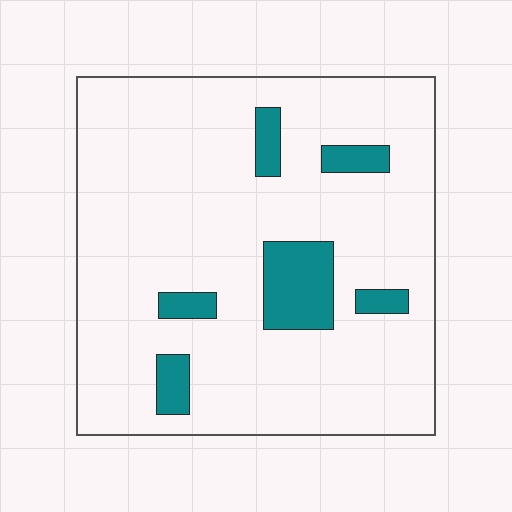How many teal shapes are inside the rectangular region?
6.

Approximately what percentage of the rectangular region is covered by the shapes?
Approximately 10%.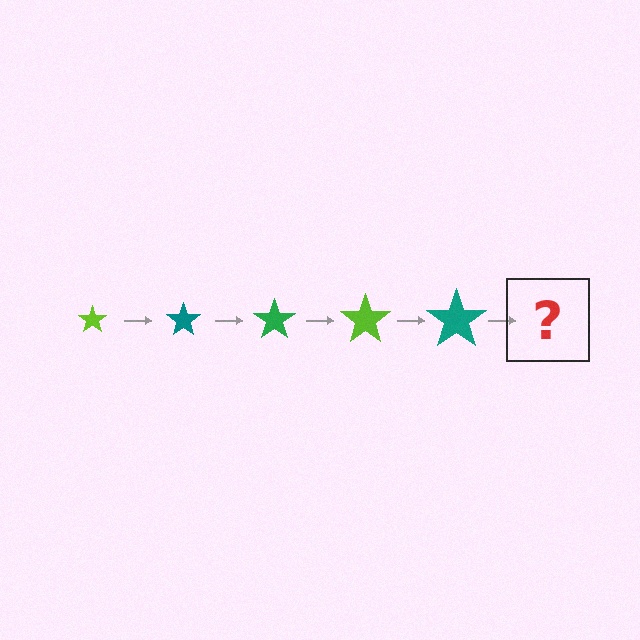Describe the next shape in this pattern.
It should be a green star, larger than the previous one.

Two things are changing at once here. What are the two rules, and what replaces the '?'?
The two rules are that the star grows larger each step and the color cycles through lime, teal, and green. The '?' should be a green star, larger than the previous one.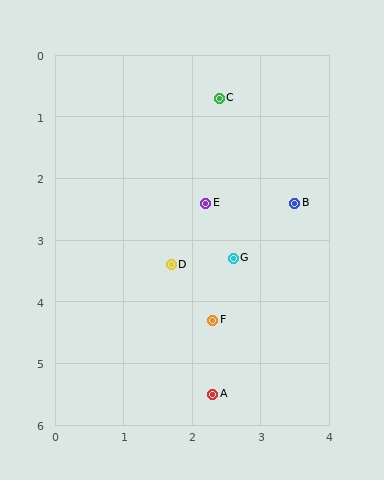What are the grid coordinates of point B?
Point B is at approximately (3.5, 2.4).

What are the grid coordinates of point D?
Point D is at approximately (1.7, 3.4).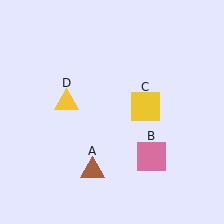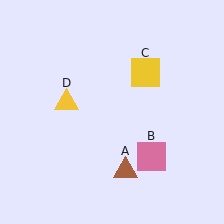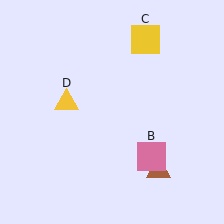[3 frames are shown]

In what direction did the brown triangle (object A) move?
The brown triangle (object A) moved right.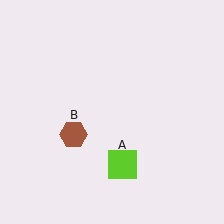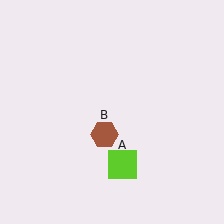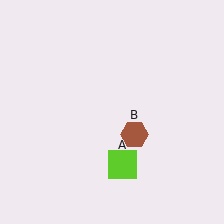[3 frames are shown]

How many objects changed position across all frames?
1 object changed position: brown hexagon (object B).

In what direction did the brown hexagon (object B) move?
The brown hexagon (object B) moved right.